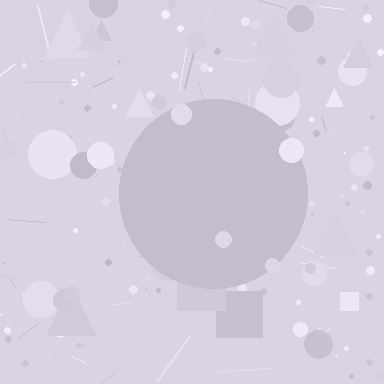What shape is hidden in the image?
A circle is hidden in the image.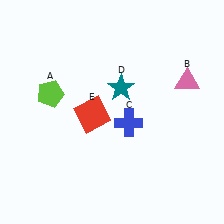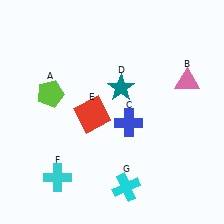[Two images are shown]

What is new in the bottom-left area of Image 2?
A cyan cross (F) was added in the bottom-left area of Image 2.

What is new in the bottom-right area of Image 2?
A cyan cross (G) was added in the bottom-right area of Image 2.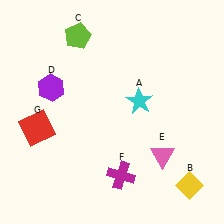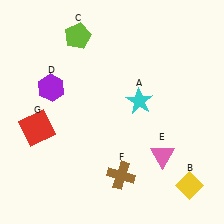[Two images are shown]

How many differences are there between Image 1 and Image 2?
There is 1 difference between the two images.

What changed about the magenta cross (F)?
In Image 1, F is magenta. In Image 2, it changed to brown.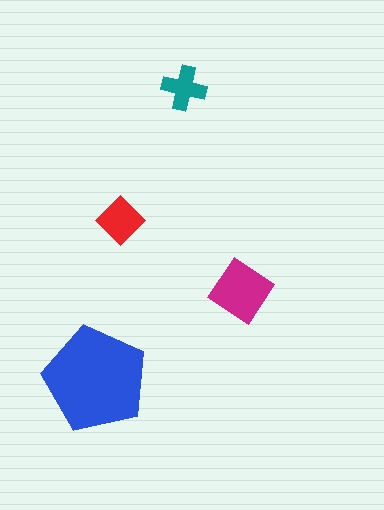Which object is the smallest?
The teal cross.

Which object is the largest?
The blue pentagon.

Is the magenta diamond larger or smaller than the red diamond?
Larger.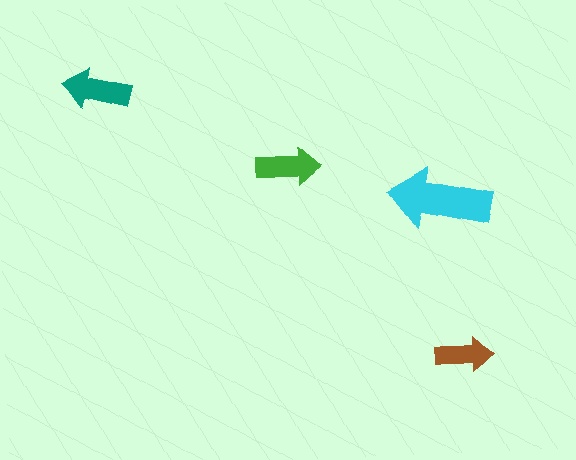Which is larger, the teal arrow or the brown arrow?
The teal one.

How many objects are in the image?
There are 4 objects in the image.